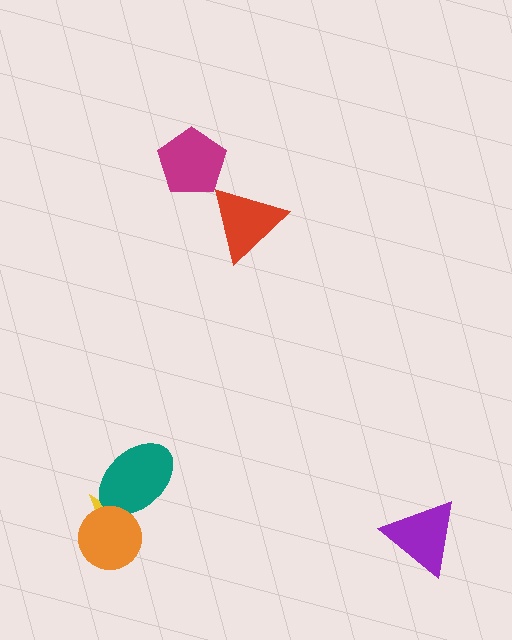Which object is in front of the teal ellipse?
The orange circle is in front of the teal ellipse.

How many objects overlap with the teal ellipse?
2 objects overlap with the teal ellipse.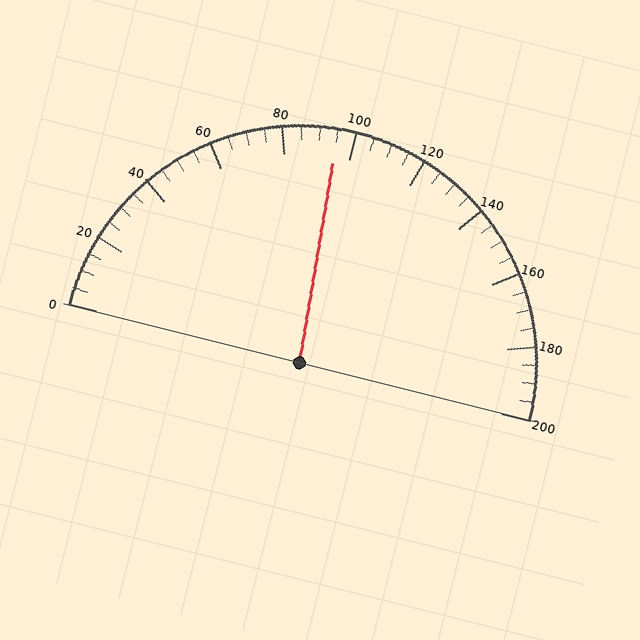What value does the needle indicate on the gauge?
The needle indicates approximately 95.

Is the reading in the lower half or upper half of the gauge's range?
The reading is in the lower half of the range (0 to 200).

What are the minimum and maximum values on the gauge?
The gauge ranges from 0 to 200.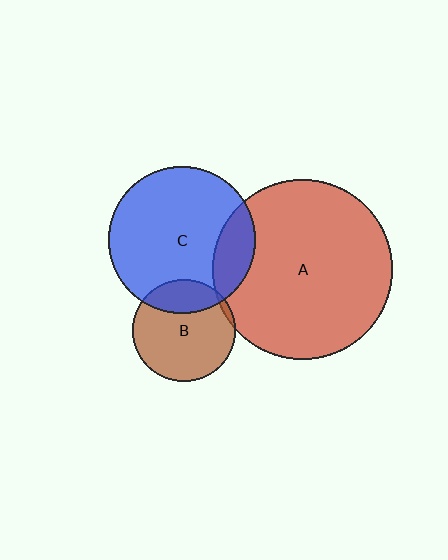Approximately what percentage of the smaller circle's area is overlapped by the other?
Approximately 5%.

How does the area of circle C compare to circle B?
Approximately 2.0 times.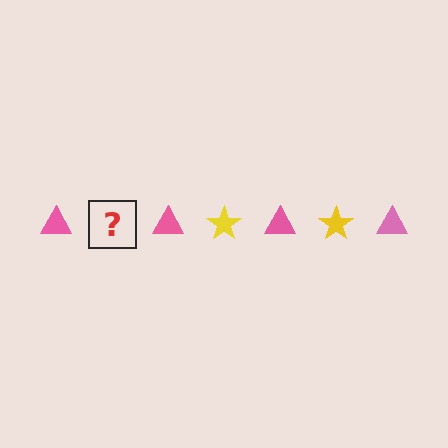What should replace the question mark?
The question mark should be replaced with a yellow star.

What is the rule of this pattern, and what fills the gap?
The rule is that the pattern alternates between pink triangle and yellow star. The gap should be filled with a yellow star.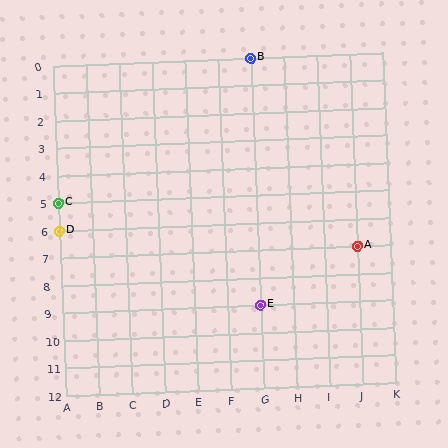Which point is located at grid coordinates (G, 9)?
Point E is at (G, 9).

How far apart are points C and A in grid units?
Points C and A are 9 columns and 2 rows apart (about 9.2 grid units diagonally).